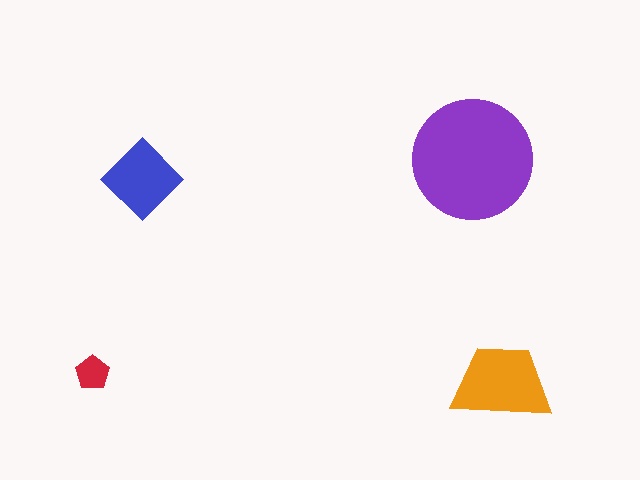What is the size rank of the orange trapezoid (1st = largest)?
2nd.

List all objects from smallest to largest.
The red pentagon, the blue diamond, the orange trapezoid, the purple circle.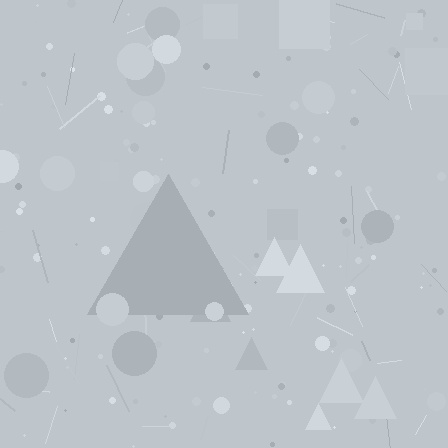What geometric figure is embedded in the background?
A triangle is embedded in the background.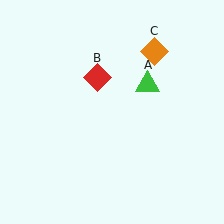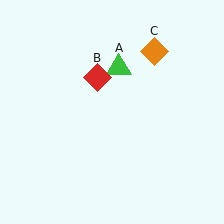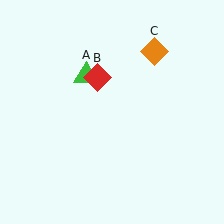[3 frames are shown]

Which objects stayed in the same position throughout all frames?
Red diamond (object B) and orange diamond (object C) remained stationary.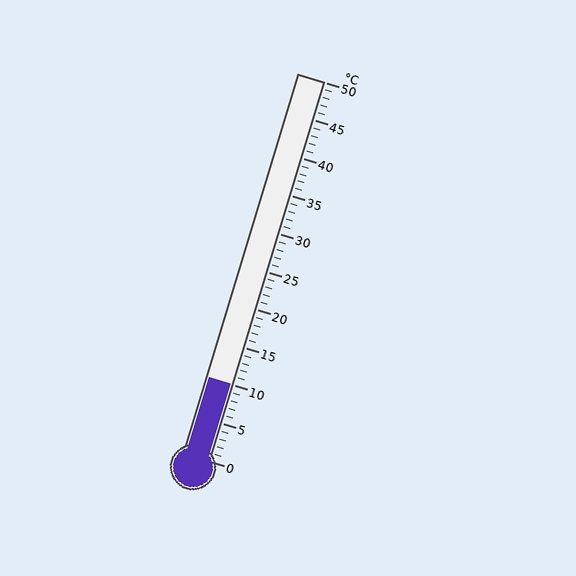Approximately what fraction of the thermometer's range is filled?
The thermometer is filled to approximately 20% of its range.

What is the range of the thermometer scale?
The thermometer scale ranges from 0°C to 50°C.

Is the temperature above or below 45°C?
The temperature is below 45°C.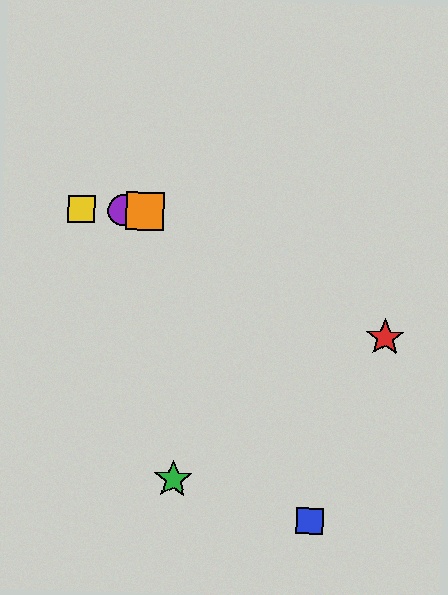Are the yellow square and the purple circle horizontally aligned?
Yes, both are at y≈209.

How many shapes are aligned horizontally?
3 shapes (the yellow square, the purple circle, the orange square) are aligned horizontally.